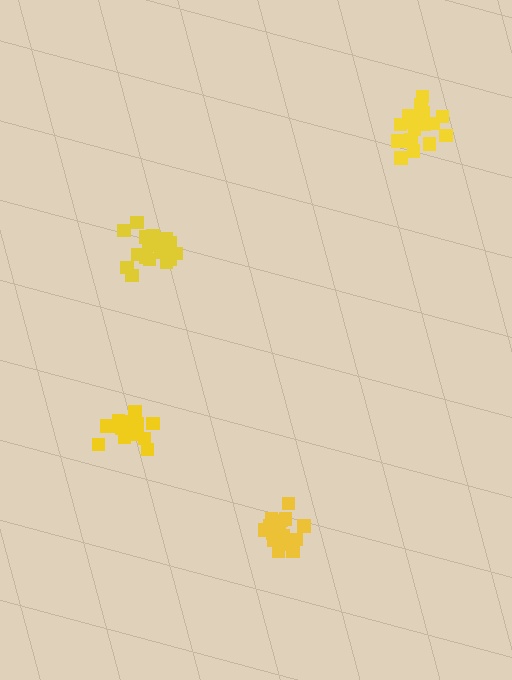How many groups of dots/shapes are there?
There are 4 groups.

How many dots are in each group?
Group 1: 20 dots, Group 2: 17 dots, Group 3: 19 dots, Group 4: 16 dots (72 total).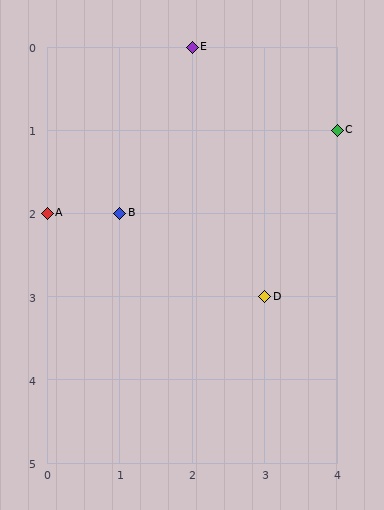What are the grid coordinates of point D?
Point D is at grid coordinates (3, 3).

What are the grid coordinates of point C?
Point C is at grid coordinates (4, 1).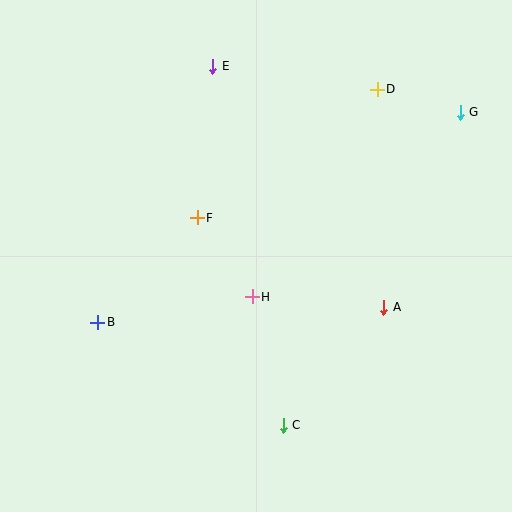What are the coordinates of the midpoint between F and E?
The midpoint between F and E is at (205, 142).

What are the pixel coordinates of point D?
Point D is at (377, 89).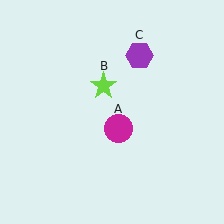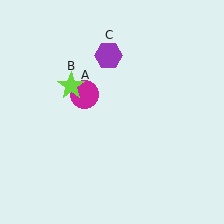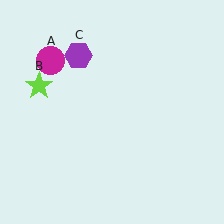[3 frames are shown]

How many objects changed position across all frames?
3 objects changed position: magenta circle (object A), lime star (object B), purple hexagon (object C).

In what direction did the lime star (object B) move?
The lime star (object B) moved left.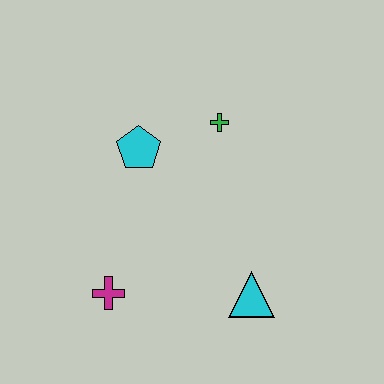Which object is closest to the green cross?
The cyan pentagon is closest to the green cross.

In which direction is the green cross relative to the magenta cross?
The green cross is above the magenta cross.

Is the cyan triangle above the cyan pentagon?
No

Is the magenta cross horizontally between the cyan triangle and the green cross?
No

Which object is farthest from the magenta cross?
The green cross is farthest from the magenta cross.